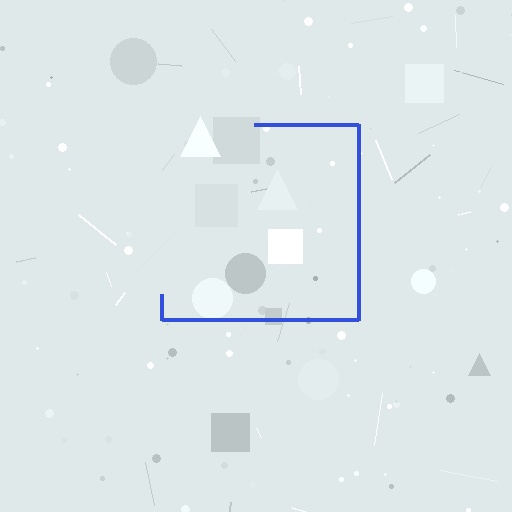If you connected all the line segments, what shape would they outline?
They would outline a square.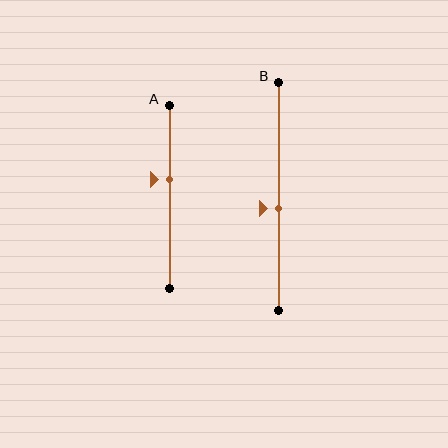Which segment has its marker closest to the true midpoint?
Segment B has its marker closest to the true midpoint.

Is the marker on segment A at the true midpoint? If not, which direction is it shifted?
No, the marker on segment A is shifted upward by about 10% of the segment length.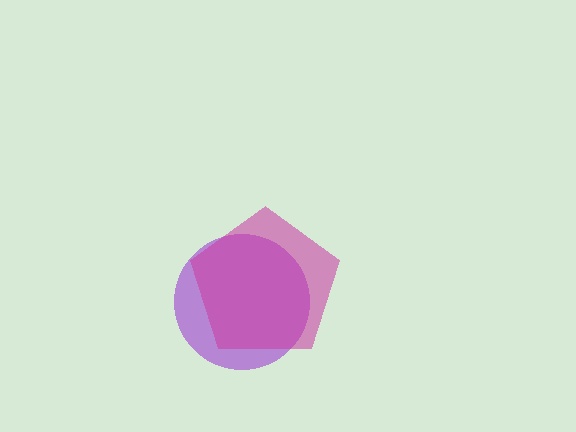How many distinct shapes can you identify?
There are 2 distinct shapes: a purple circle, a magenta pentagon.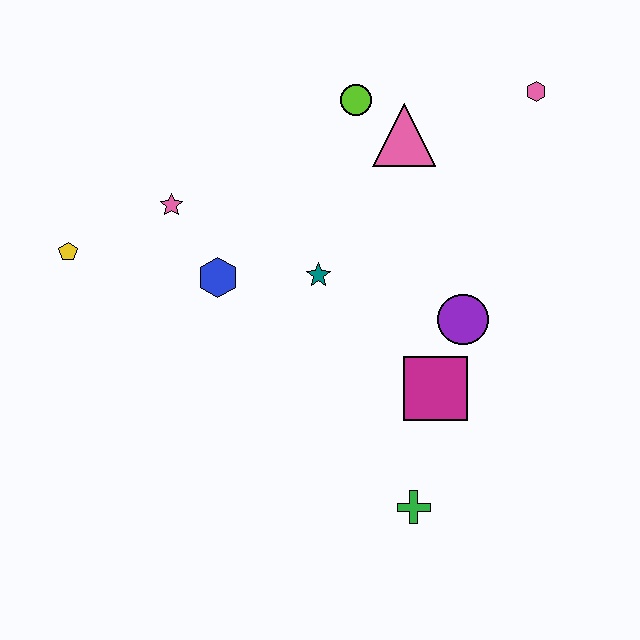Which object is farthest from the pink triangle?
The green cross is farthest from the pink triangle.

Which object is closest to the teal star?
The blue hexagon is closest to the teal star.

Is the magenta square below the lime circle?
Yes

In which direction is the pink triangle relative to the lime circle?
The pink triangle is to the right of the lime circle.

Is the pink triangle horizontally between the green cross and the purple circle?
No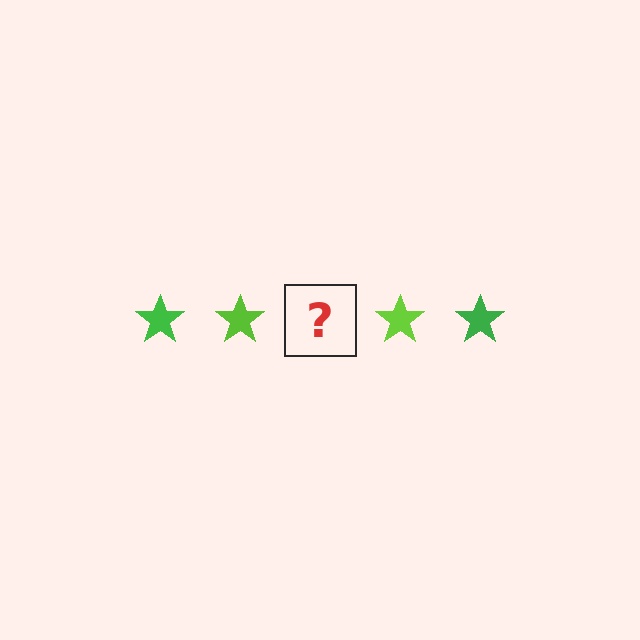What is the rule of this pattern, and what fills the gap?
The rule is that the pattern cycles through green, lime stars. The gap should be filled with a green star.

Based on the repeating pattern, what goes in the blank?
The blank should be a green star.